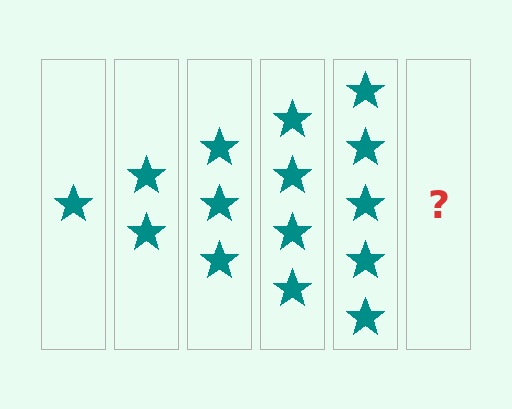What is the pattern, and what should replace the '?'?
The pattern is that each step adds one more star. The '?' should be 6 stars.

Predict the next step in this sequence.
The next step is 6 stars.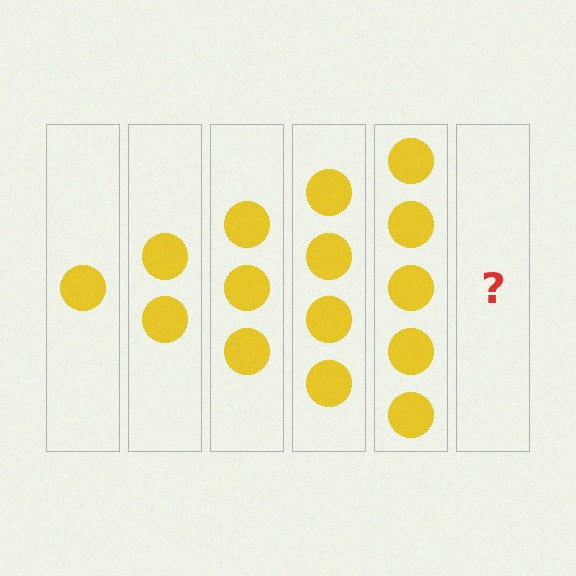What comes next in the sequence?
The next element should be 6 circles.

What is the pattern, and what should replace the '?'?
The pattern is that each step adds one more circle. The '?' should be 6 circles.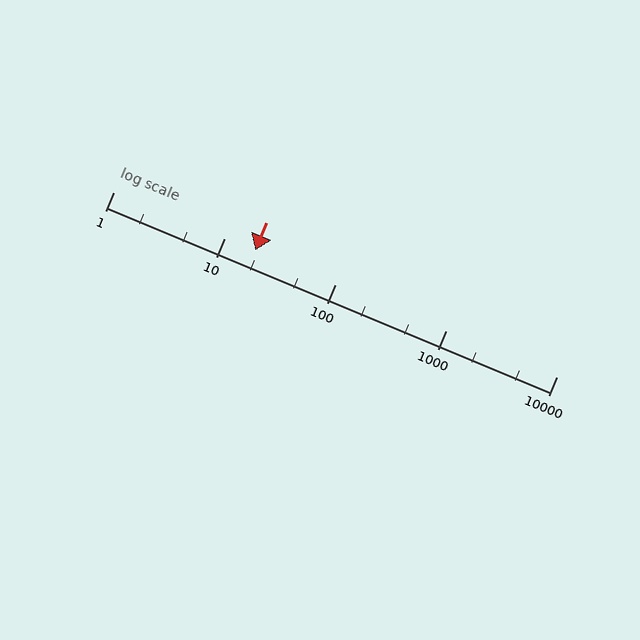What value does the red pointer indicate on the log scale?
The pointer indicates approximately 19.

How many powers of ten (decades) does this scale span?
The scale spans 4 decades, from 1 to 10000.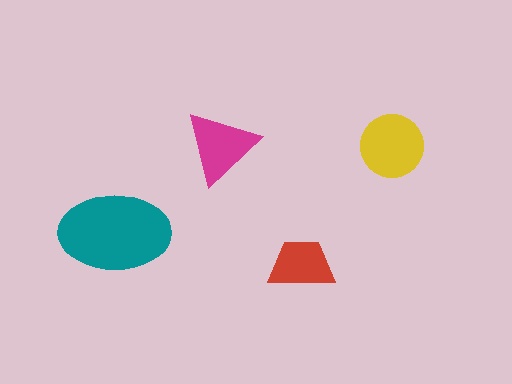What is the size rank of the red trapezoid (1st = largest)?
4th.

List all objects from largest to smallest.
The teal ellipse, the yellow circle, the magenta triangle, the red trapezoid.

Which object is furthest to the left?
The teal ellipse is leftmost.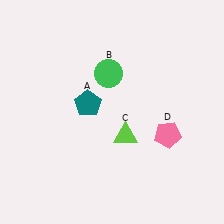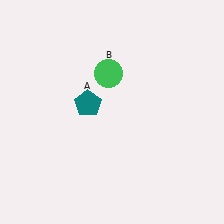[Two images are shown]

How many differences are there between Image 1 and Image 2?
There are 2 differences between the two images.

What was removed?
The lime triangle (C), the pink pentagon (D) were removed in Image 2.